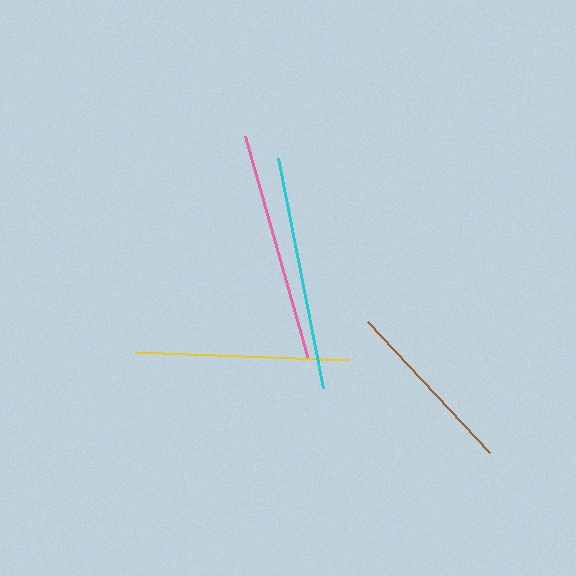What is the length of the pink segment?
The pink segment is approximately 232 pixels long.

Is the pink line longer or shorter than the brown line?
The pink line is longer than the brown line.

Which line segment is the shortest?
The brown line is the shortest at approximately 179 pixels.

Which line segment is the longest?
The cyan line is the longest at approximately 234 pixels.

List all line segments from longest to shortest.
From longest to shortest: cyan, pink, yellow, brown.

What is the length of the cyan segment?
The cyan segment is approximately 234 pixels long.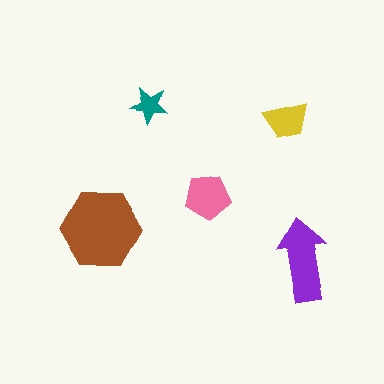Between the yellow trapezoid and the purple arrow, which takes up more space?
The purple arrow.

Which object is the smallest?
The teal star.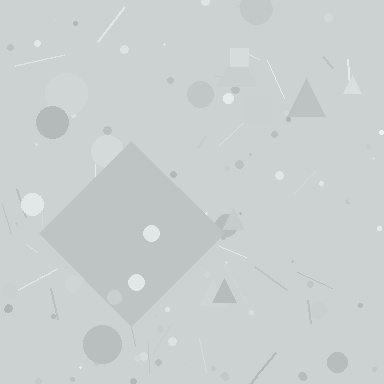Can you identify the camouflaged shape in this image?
The camouflaged shape is a diamond.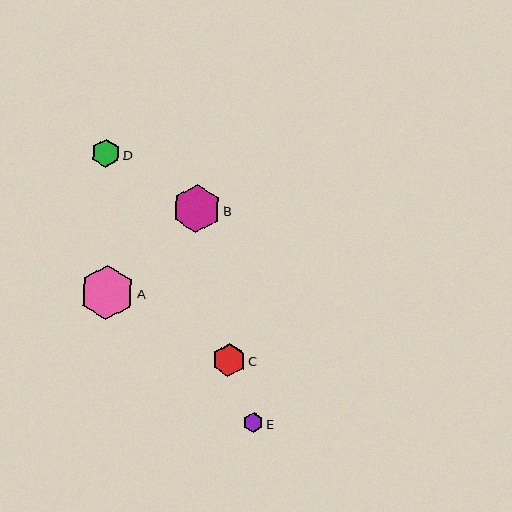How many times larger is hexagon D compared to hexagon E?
Hexagon D is approximately 1.4 times the size of hexagon E.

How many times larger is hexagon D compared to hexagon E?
Hexagon D is approximately 1.4 times the size of hexagon E.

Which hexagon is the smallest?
Hexagon E is the smallest with a size of approximately 20 pixels.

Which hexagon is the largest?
Hexagon A is the largest with a size of approximately 55 pixels.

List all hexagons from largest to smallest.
From largest to smallest: A, B, C, D, E.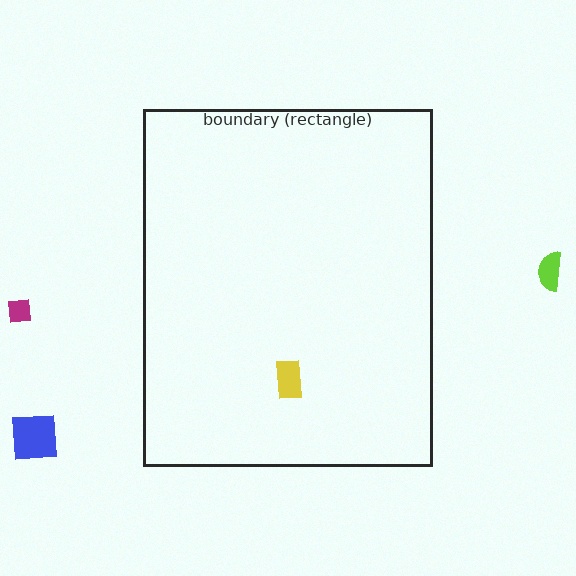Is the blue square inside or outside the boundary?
Outside.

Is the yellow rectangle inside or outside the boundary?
Inside.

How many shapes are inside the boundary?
1 inside, 3 outside.